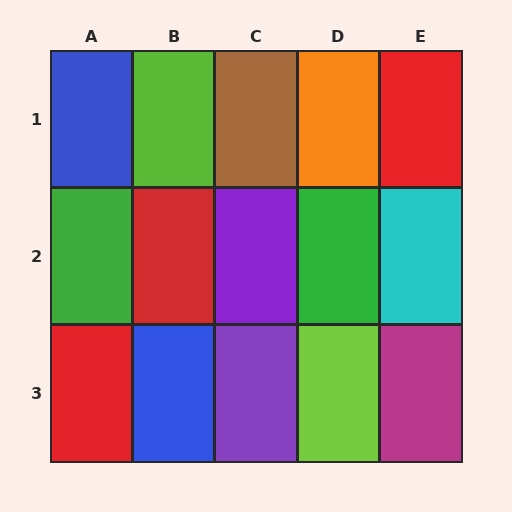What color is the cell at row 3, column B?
Blue.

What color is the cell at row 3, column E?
Magenta.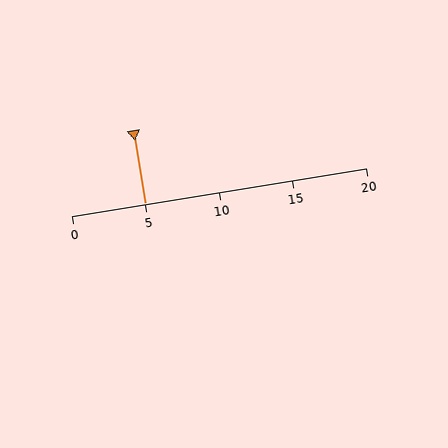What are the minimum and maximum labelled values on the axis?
The axis runs from 0 to 20.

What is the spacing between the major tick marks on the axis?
The major ticks are spaced 5 apart.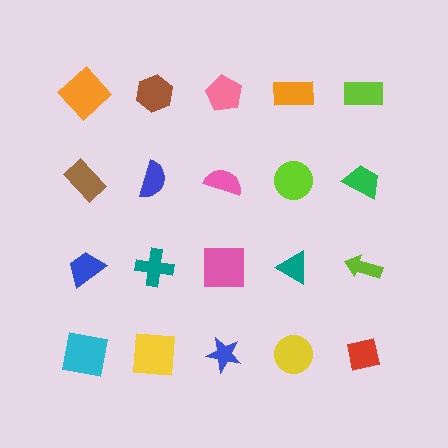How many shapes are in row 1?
5 shapes.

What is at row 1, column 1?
An orange diamond.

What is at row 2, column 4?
A lime circle.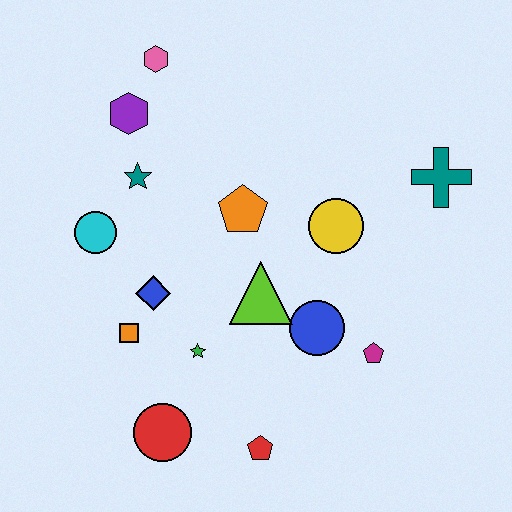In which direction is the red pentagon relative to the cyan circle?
The red pentagon is below the cyan circle.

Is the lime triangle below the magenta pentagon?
No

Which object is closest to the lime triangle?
The blue circle is closest to the lime triangle.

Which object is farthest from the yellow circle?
The red circle is farthest from the yellow circle.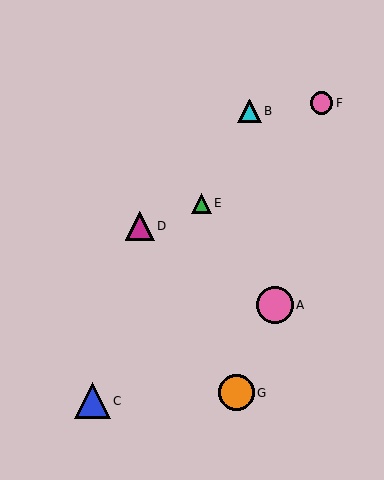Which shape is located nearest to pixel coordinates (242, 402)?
The orange circle (labeled G) at (237, 393) is nearest to that location.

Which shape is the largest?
The pink circle (labeled A) is the largest.